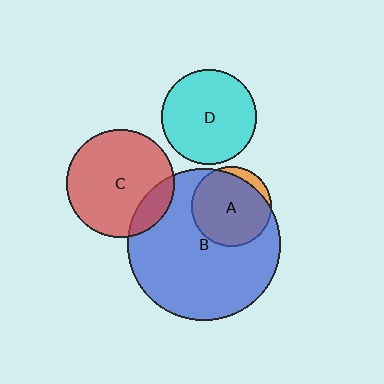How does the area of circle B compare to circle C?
Approximately 2.0 times.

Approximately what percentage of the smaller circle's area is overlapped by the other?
Approximately 15%.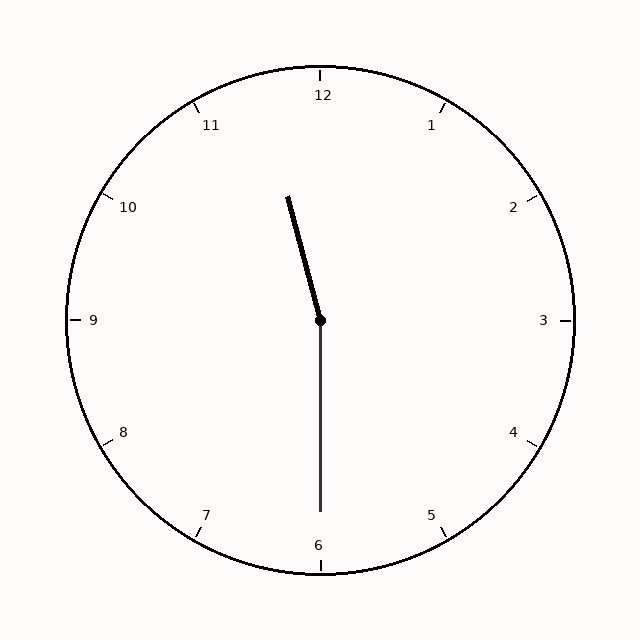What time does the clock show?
11:30.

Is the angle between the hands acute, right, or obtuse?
It is obtuse.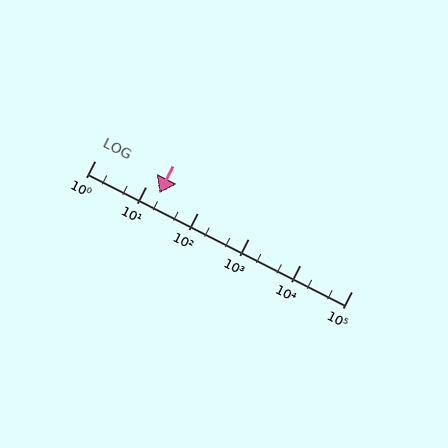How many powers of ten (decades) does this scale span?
The scale spans 5 decades, from 1 to 100000.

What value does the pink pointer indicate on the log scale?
The pointer indicates approximately 18.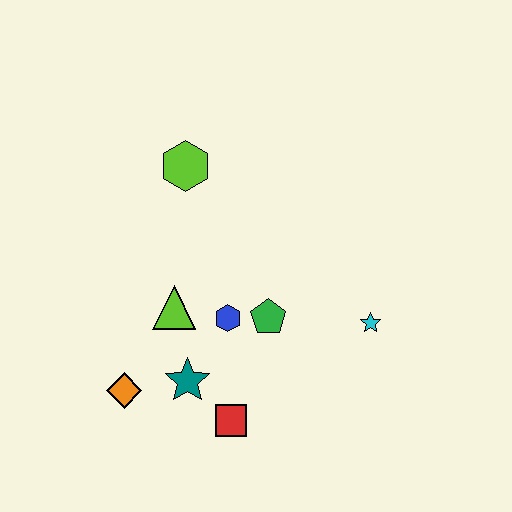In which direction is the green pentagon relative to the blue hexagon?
The green pentagon is to the right of the blue hexagon.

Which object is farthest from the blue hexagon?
The lime hexagon is farthest from the blue hexagon.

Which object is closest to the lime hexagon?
The lime triangle is closest to the lime hexagon.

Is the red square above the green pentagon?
No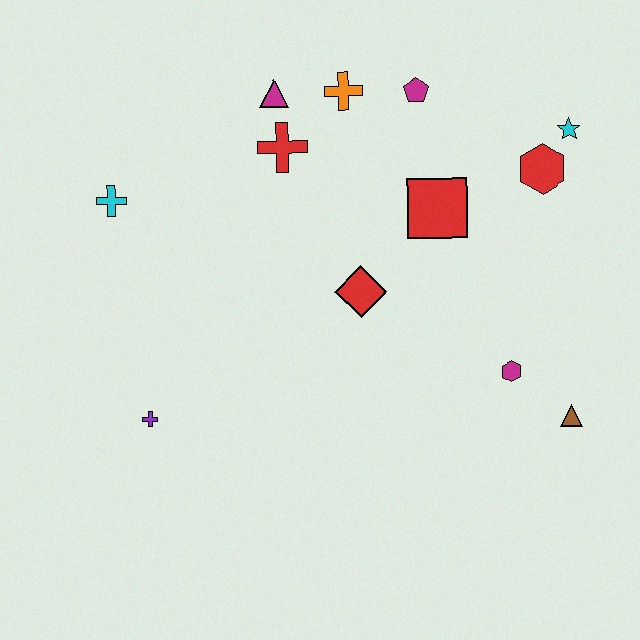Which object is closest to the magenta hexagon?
The brown triangle is closest to the magenta hexagon.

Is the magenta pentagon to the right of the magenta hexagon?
No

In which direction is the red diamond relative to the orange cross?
The red diamond is below the orange cross.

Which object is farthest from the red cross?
The brown triangle is farthest from the red cross.